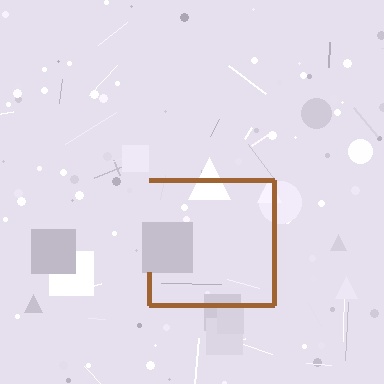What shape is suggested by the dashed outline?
The dashed outline suggests a square.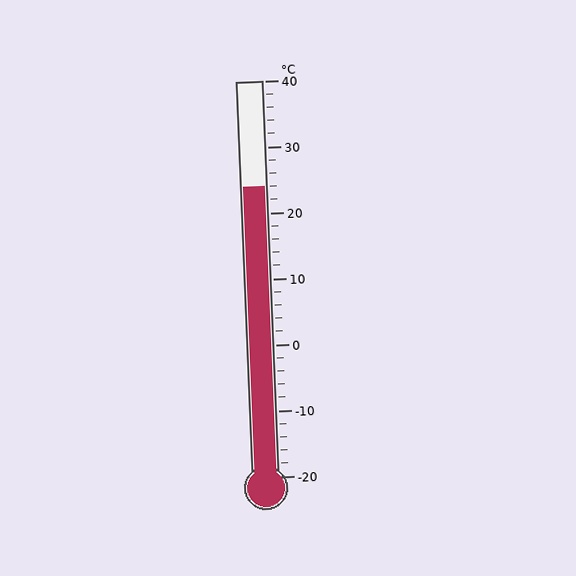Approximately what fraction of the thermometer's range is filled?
The thermometer is filled to approximately 75% of its range.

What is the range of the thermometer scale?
The thermometer scale ranges from -20°C to 40°C.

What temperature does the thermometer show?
The thermometer shows approximately 24°C.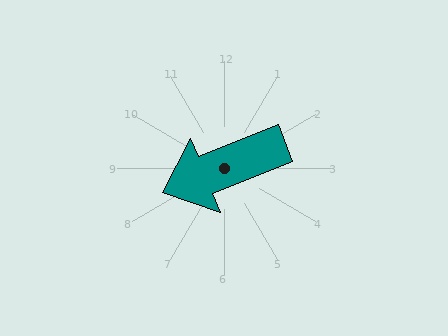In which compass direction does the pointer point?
West.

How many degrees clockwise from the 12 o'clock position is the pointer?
Approximately 248 degrees.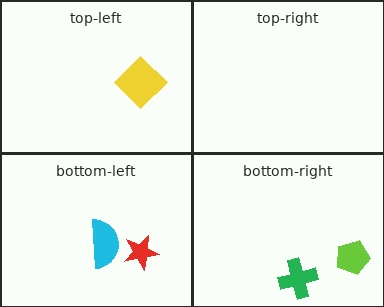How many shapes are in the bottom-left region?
2.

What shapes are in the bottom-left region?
The cyan semicircle, the red star.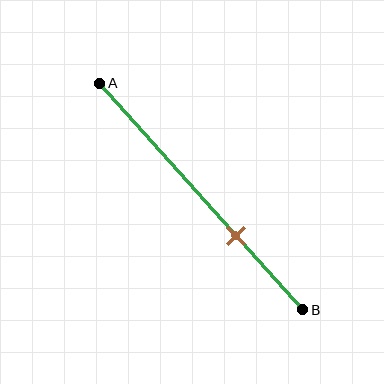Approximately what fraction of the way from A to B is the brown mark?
The brown mark is approximately 65% of the way from A to B.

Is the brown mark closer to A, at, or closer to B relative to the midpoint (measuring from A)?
The brown mark is closer to point B than the midpoint of segment AB.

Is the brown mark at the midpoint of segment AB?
No, the mark is at about 65% from A, not at the 50% midpoint.